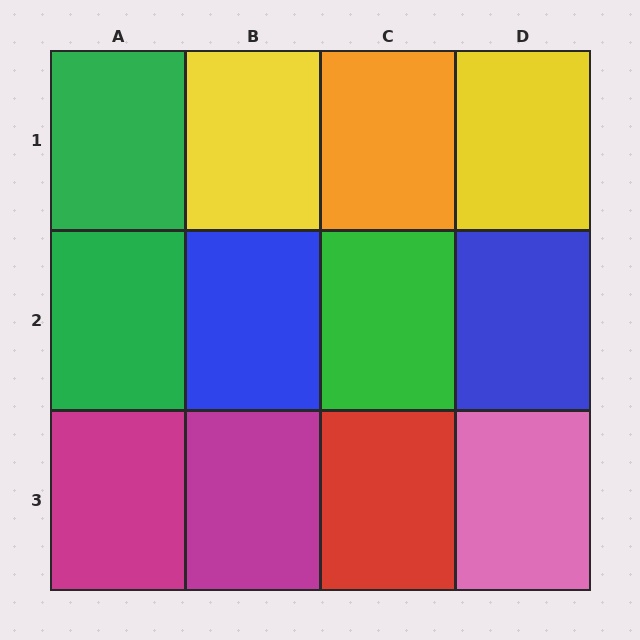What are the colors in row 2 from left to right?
Green, blue, green, blue.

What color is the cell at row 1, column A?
Green.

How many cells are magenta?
2 cells are magenta.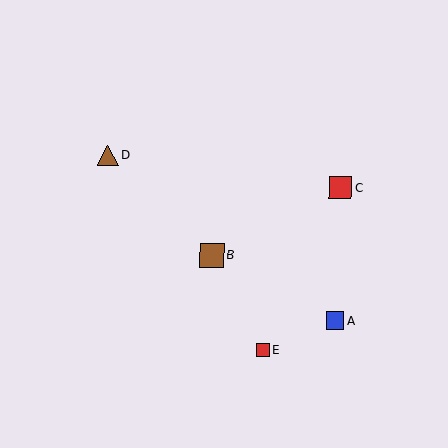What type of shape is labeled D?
Shape D is a brown triangle.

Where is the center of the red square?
The center of the red square is at (262, 350).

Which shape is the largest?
The brown square (labeled B) is the largest.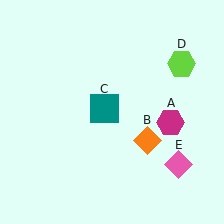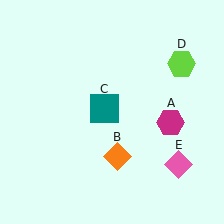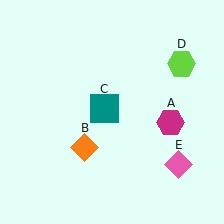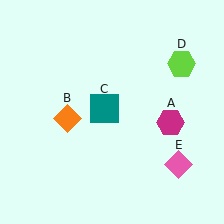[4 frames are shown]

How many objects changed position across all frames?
1 object changed position: orange diamond (object B).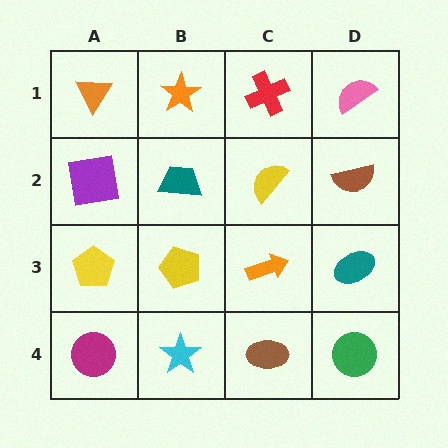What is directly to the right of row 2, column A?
A teal trapezoid.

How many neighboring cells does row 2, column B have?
4.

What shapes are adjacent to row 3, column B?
A teal trapezoid (row 2, column B), a cyan star (row 4, column B), a yellow pentagon (row 3, column A), an orange arrow (row 3, column C).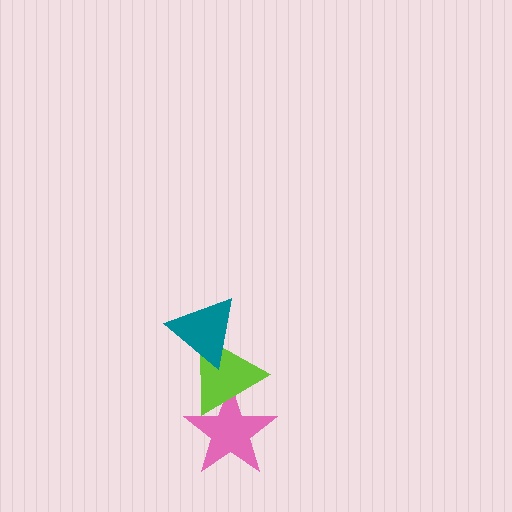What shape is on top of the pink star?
The lime triangle is on top of the pink star.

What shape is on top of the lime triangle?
The teal triangle is on top of the lime triangle.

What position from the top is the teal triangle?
The teal triangle is 1st from the top.